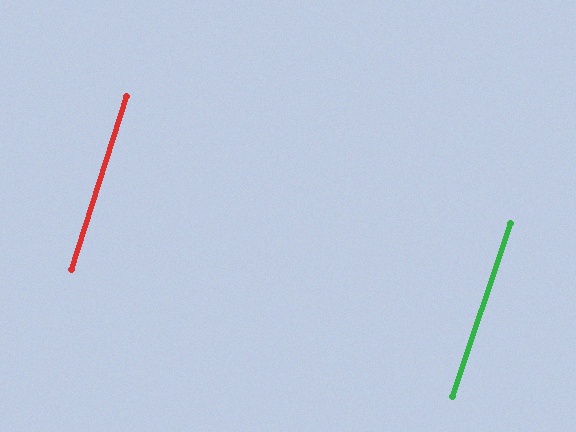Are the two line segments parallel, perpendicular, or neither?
Parallel — their directions differ by only 0.7°.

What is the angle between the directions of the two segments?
Approximately 1 degree.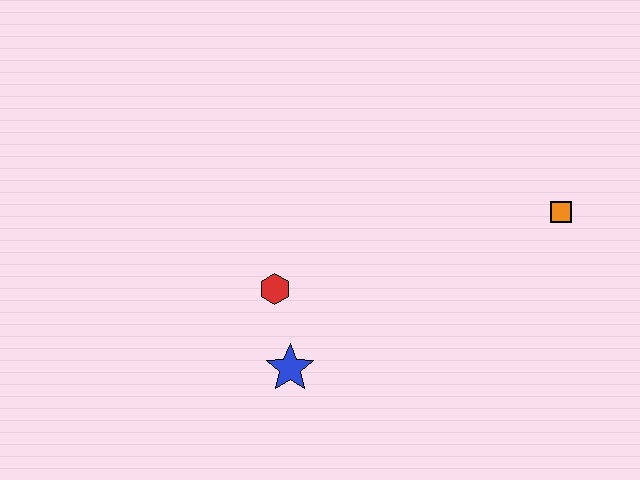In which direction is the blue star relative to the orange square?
The blue star is to the left of the orange square.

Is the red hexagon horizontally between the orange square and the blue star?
No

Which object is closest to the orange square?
The red hexagon is closest to the orange square.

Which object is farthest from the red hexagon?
The orange square is farthest from the red hexagon.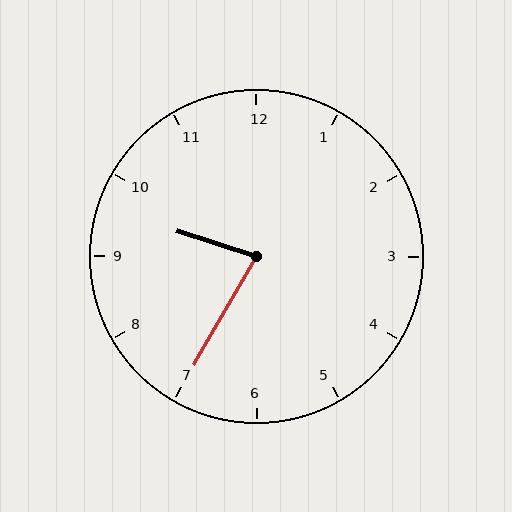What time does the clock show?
9:35.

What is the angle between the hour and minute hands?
Approximately 78 degrees.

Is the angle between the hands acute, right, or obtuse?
It is acute.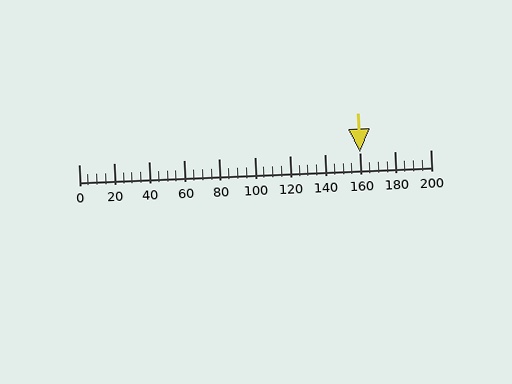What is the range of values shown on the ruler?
The ruler shows values from 0 to 200.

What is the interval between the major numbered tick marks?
The major tick marks are spaced 20 units apart.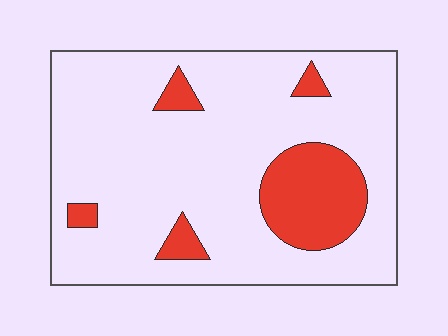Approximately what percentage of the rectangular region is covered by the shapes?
Approximately 15%.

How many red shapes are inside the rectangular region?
5.